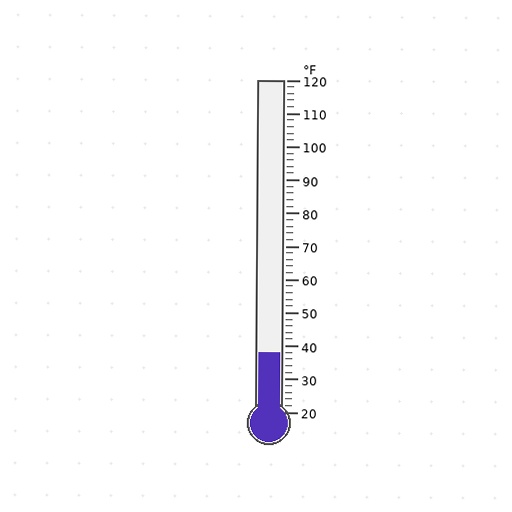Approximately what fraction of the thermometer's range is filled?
The thermometer is filled to approximately 20% of its range.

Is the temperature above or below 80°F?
The temperature is below 80°F.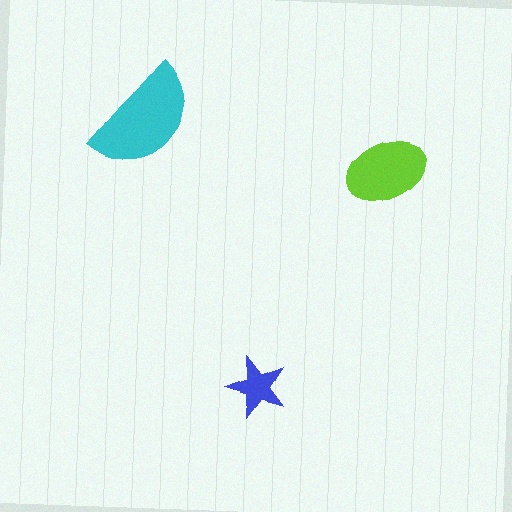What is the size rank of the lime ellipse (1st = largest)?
2nd.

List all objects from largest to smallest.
The cyan semicircle, the lime ellipse, the blue star.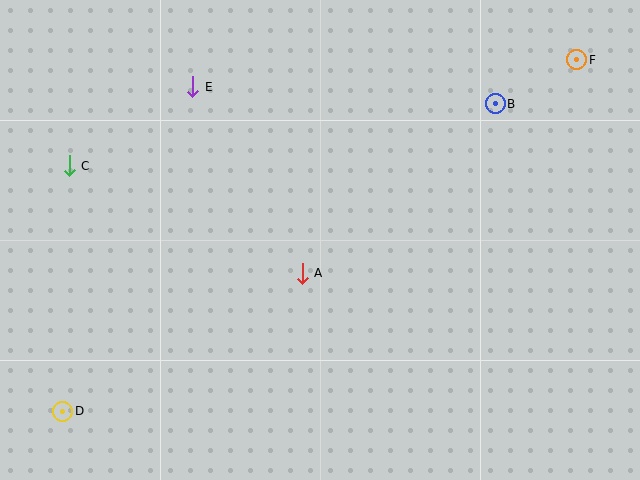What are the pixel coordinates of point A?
Point A is at (302, 273).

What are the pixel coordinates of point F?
Point F is at (577, 60).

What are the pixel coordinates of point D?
Point D is at (63, 411).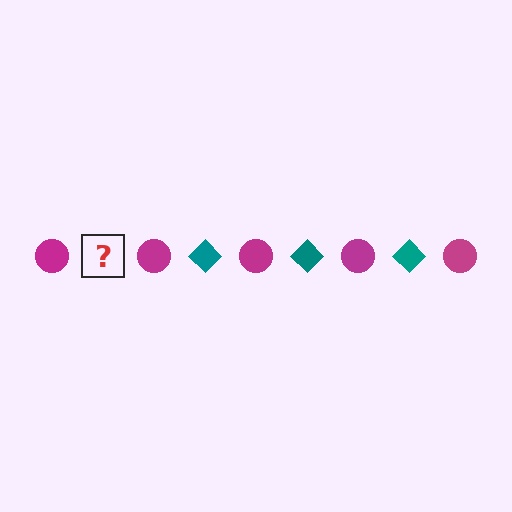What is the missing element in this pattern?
The missing element is a teal diamond.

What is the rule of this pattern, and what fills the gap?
The rule is that the pattern alternates between magenta circle and teal diamond. The gap should be filled with a teal diamond.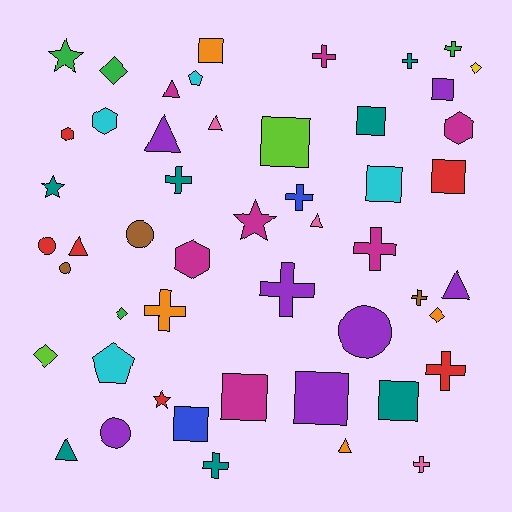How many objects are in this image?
There are 50 objects.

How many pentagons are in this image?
There are 2 pentagons.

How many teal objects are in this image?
There are 7 teal objects.